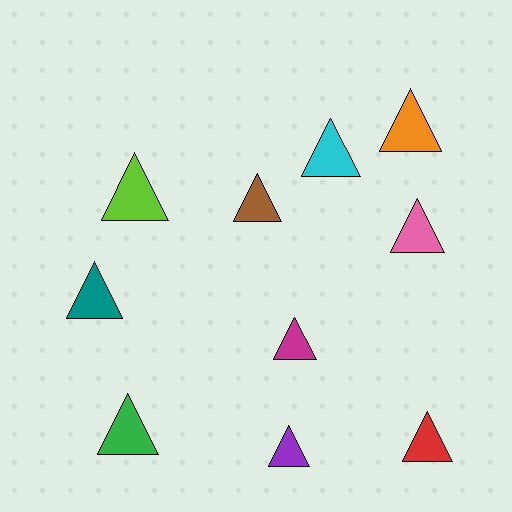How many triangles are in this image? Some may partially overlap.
There are 10 triangles.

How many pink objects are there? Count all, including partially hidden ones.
There is 1 pink object.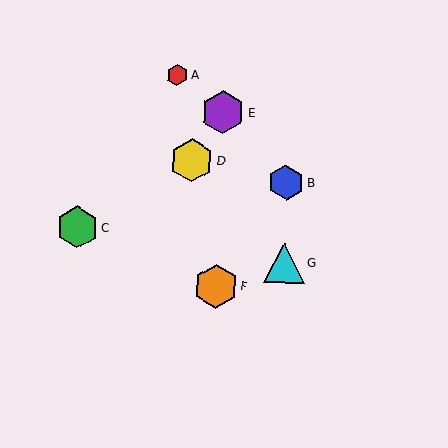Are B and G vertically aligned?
Yes, both are at x≈286.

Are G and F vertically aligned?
No, G is at x≈284 and F is at x≈216.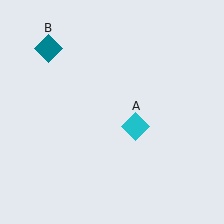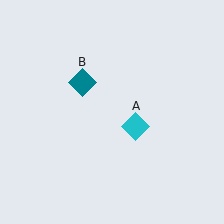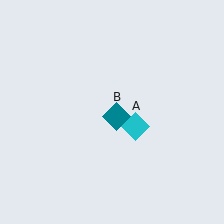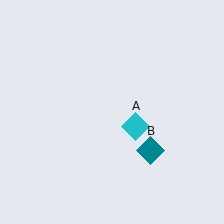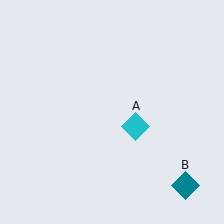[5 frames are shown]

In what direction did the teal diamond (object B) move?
The teal diamond (object B) moved down and to the right.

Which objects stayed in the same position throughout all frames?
Cyan diamond (object A) remained stationary.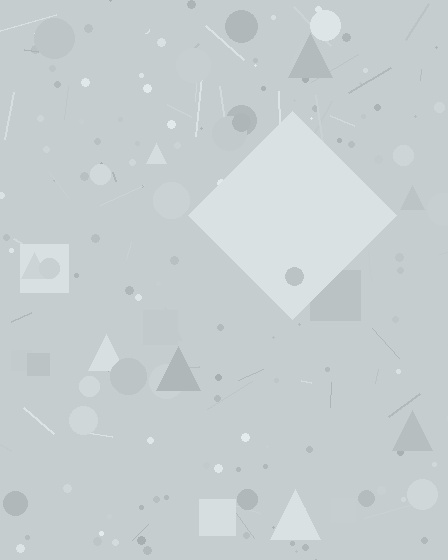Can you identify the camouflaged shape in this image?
The camouflaged shape is a diamond.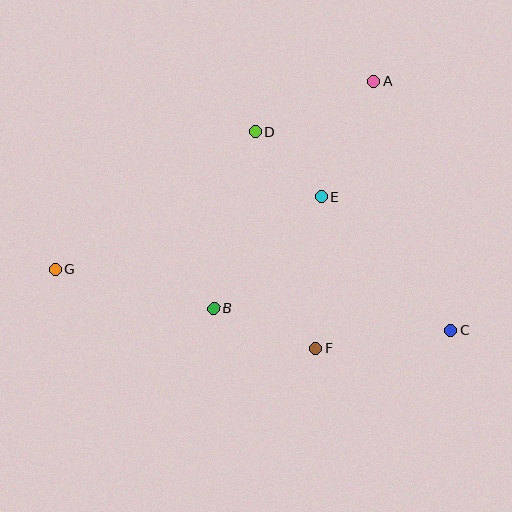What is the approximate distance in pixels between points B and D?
The distance between B and D is approximately 181 pixels.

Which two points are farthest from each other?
Points C and G are farthest from each other.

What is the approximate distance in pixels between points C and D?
The distance between C and D is approximately 279 pixels.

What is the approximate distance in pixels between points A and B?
The distance between A and B is approximately 277 pixels.